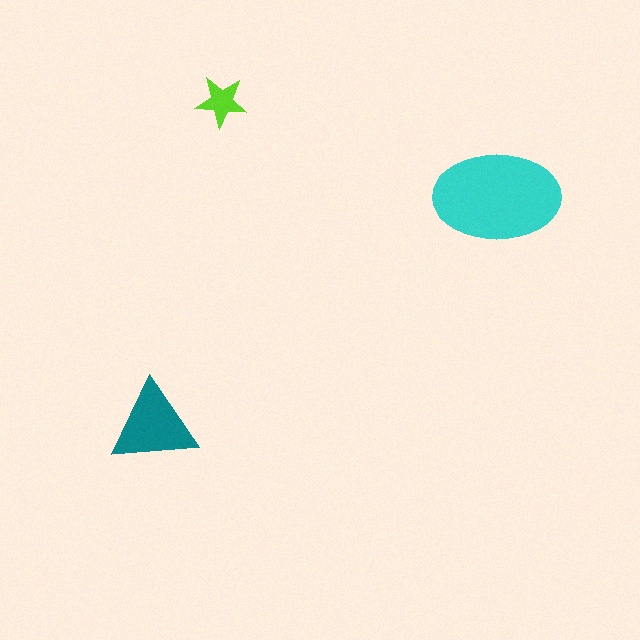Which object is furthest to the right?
The cyan ellipse is rightmost.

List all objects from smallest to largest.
The lime star, the teal triangle, the cyan ellipse.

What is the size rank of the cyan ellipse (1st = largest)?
1st.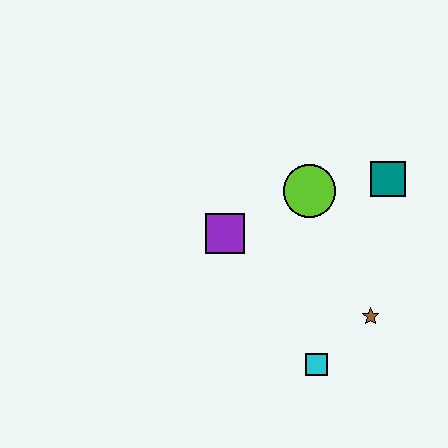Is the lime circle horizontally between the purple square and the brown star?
Yes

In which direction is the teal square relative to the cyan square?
The teal square is above the cyan square.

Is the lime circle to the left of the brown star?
Yes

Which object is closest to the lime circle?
The teal square is closest to the lime circle.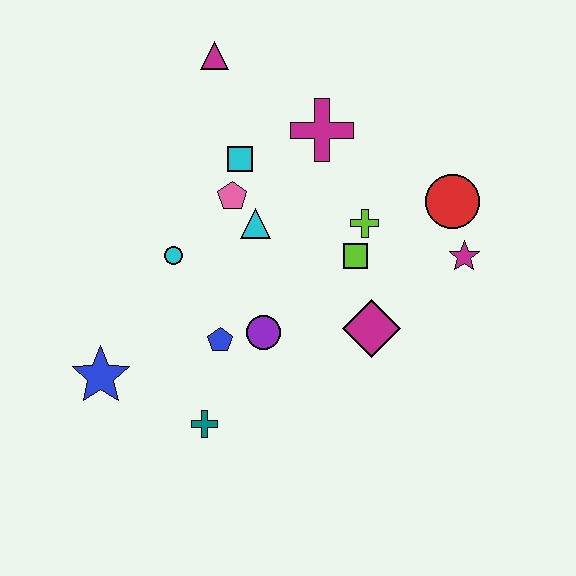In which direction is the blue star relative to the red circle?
The blue star is to the left of the red circle.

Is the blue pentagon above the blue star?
Yes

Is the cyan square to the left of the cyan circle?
No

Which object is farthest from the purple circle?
The magenta triangle is farthest from the purple circle.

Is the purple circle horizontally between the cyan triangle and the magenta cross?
Yes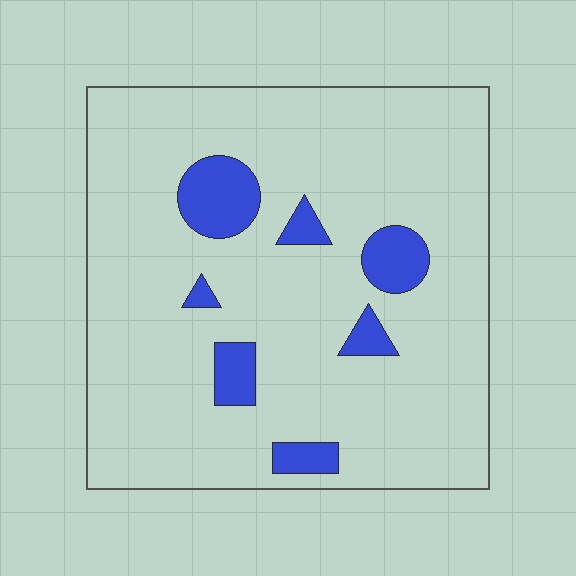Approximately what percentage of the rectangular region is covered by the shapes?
Approximately 10%.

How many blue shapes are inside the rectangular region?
7.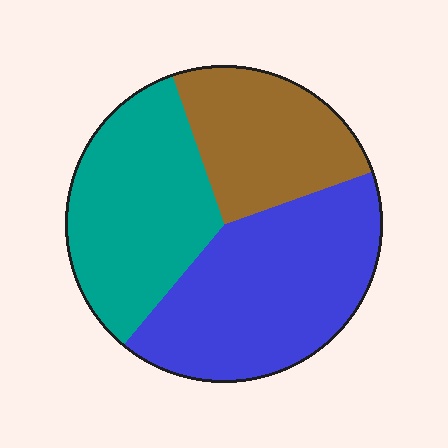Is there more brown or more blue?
Blue.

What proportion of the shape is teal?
Teal covers 34% of the shape.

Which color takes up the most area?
Blue, at roughly 40%.